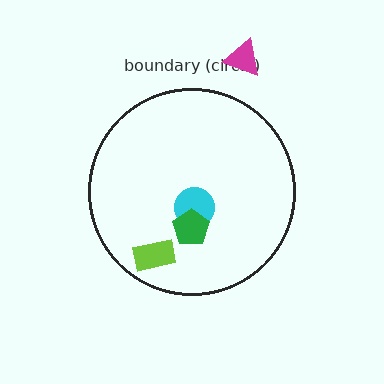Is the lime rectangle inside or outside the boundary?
Inside.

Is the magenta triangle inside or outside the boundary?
Outside.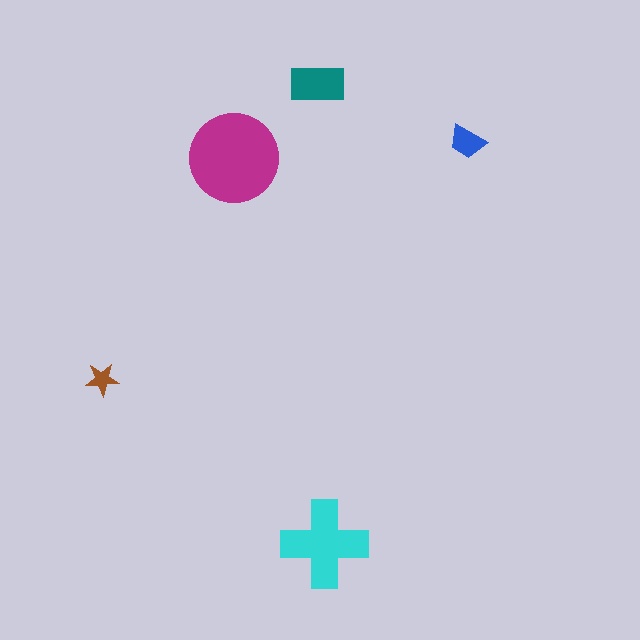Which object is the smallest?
The brown star.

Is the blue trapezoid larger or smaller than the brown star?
Larger.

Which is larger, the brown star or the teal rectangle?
The teal rectangle.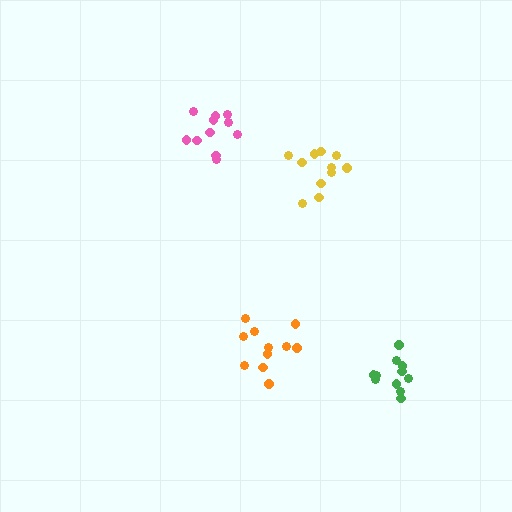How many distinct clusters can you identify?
There are 4 distinct clusters.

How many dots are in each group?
Group 1: 11 dots, Group 2: 11 dots, Group 3: 11 dots, Group 4: 11 dots (44 total).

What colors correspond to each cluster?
The clusters are colored: yellow, pink, orange, green.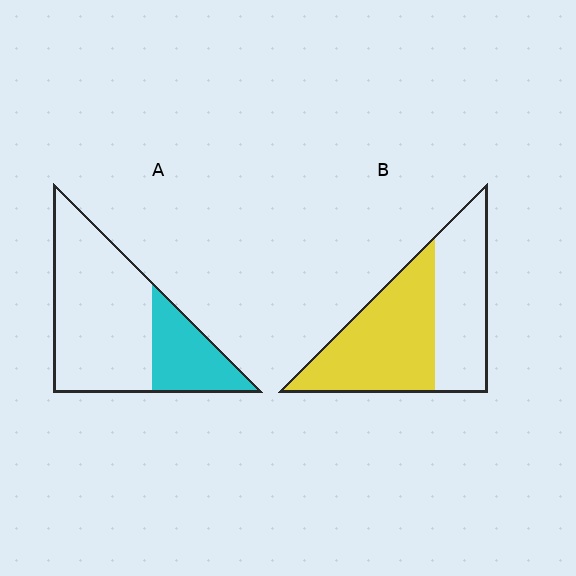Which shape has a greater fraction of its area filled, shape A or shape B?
Shape B.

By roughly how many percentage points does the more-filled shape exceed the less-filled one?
By roughly 30 percentage points (B over A).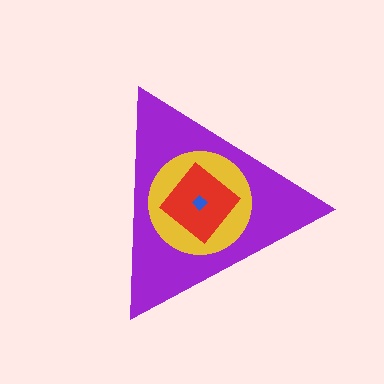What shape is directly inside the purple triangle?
The yellow circle.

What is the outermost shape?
The purple triangle.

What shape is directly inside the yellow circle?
The red diamond.